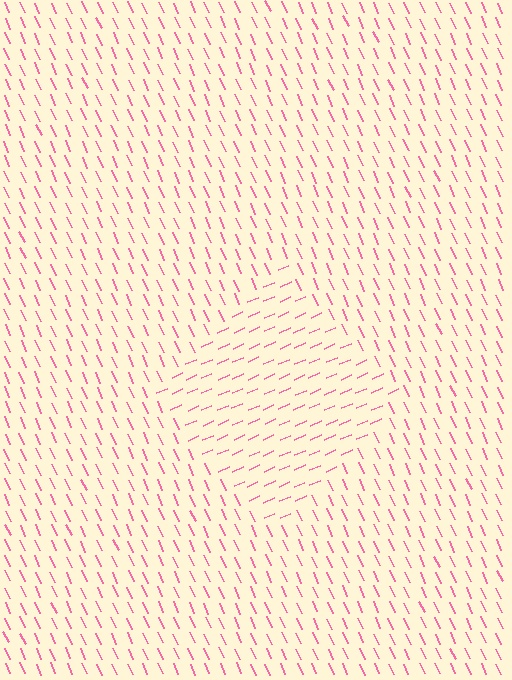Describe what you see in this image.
The image is filled with small pink line segments. A diamond region in the image has lines oriented differently from the surrounding lines, creating a visible texture boundary.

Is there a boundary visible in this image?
Yes, there is a texture boundary formed by a change in line orientation.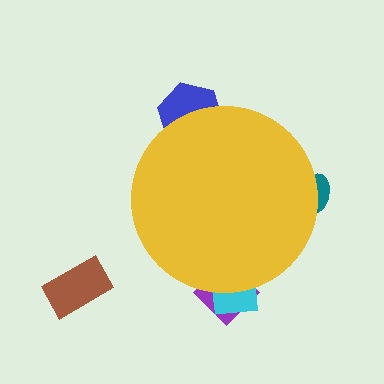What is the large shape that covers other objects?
A yellow circle.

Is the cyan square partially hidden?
Yes, the cyan square is partially hidden behind the yellow circle.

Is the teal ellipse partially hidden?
Yes, the teal ellipse is partially hidden behind the yellow circle.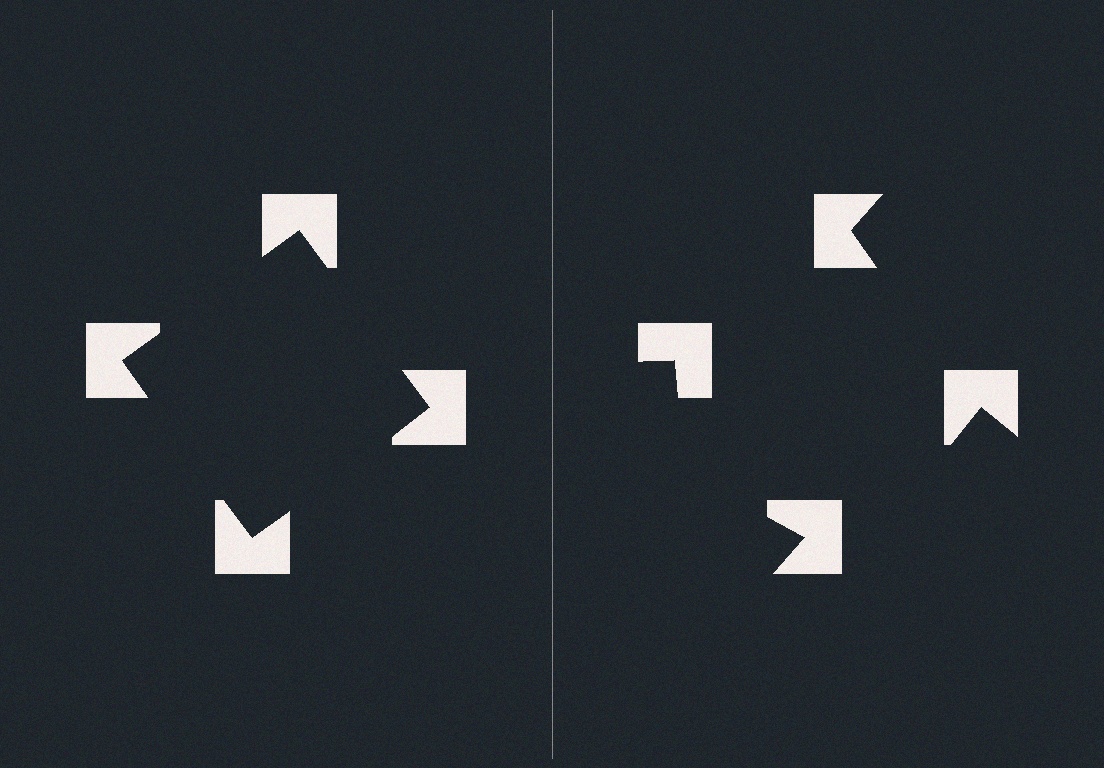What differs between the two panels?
The notched squares are positioned identically on both sides; only the wedge orientations differ. On the left they align to a square; on the right they are misaligned.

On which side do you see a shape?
An illusory square appears on the left side. On the right side the wedge cuts are rotated, so no coherent shape forms.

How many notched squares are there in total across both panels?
8 — 4 on each side.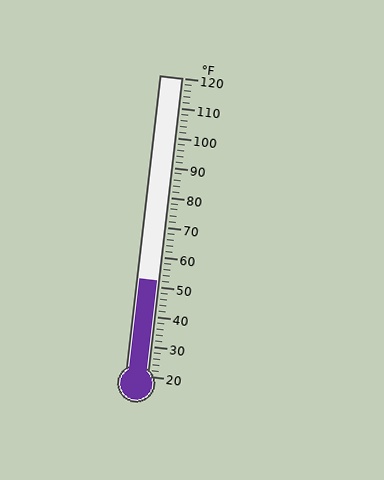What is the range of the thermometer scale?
The thermometer scale ranges from 20°F to 120°F.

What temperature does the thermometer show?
The thermometer shows approximately 52°F.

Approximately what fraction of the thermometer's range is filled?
The thermometer is filled to approximately 30% of its range.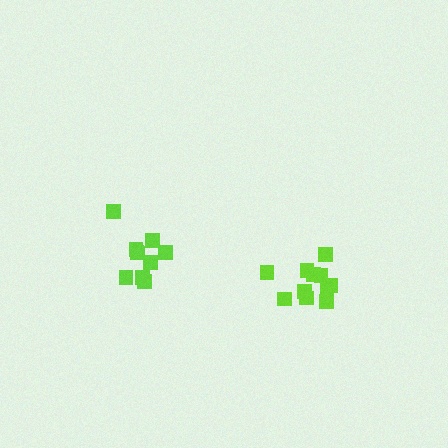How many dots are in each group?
Group 1: 11 dots, Group 2: 10 dots (21 total).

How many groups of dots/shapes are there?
There are 2 groups.